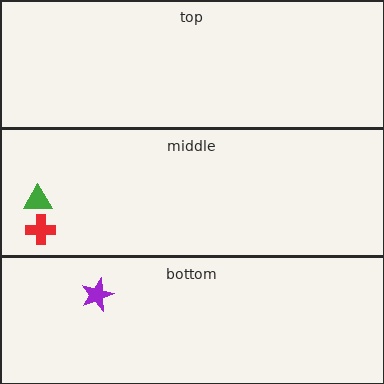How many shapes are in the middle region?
2.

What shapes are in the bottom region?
The purple star.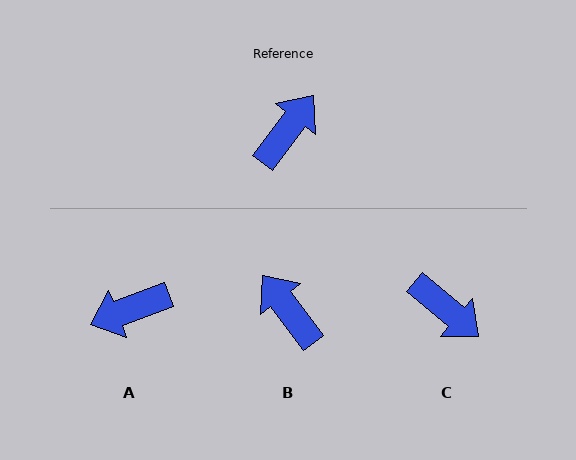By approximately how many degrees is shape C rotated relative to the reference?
Approximately 93 degrees clockwise.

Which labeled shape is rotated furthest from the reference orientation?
A, about 148 degrees away.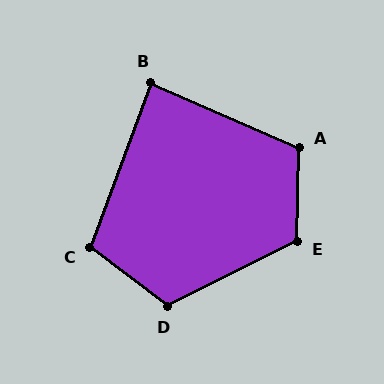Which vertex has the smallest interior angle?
B, at approximately 87 degrees.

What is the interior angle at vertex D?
Approximately 117 degrees (obtuse).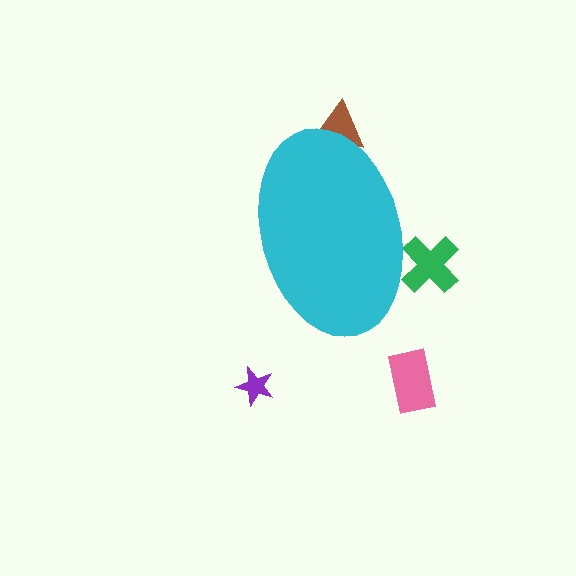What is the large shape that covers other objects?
A cyan ellipse.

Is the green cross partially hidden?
Yes, the green cross is partially hidden behind the cyan ellipse.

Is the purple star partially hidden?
No, the purple star is fully visible.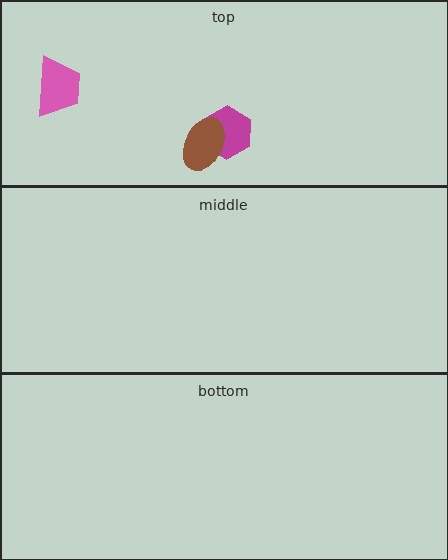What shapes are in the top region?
The magenta hexagon, the pink trapezoid, the brown ellipse.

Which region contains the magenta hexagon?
The top region.